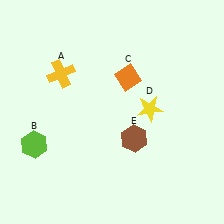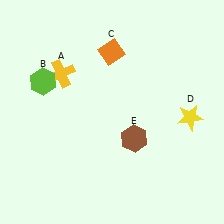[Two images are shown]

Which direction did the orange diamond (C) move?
The orange diamond (C) moved up.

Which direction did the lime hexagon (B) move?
The lime hexagon (B) moved up.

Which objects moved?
The objects that moved are: the lime hexagon (B), the orange diamond (C), the yellow star (D).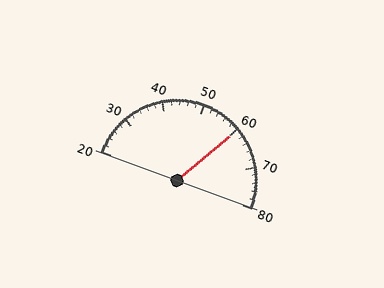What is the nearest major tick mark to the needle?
The nearest major tick mark is 60.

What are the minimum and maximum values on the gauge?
The gauge ranges from 20 to 80.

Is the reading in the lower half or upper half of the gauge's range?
The reading is in the upper half of the range (20 to 80).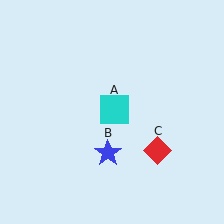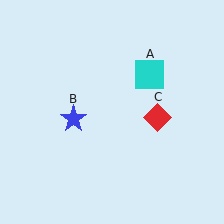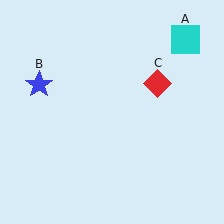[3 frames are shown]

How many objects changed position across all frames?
3 objects changed position: cyan square (object A), blue star (object B), red diamond (object C).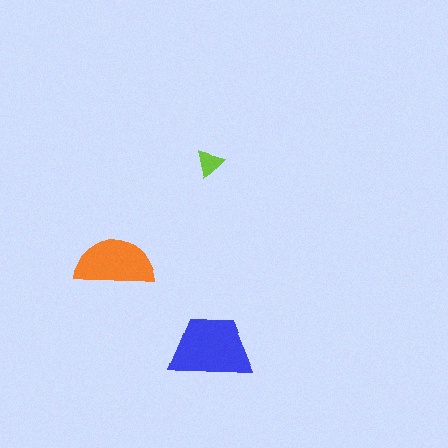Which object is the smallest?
The lime triangle.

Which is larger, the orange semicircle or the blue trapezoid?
The blue trapezoid.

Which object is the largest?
The blue trapezoid.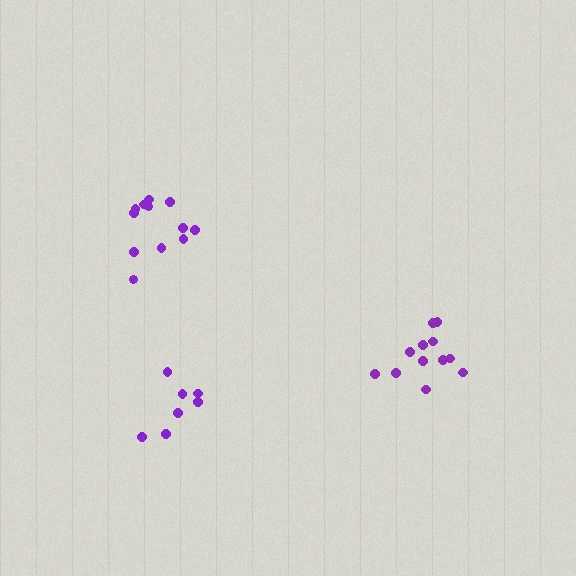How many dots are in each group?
Group 1: 12 dots, Group 2: 7 dots, Group 3: 12 dots (31 total).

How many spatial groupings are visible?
There are 3 spatial groupings.